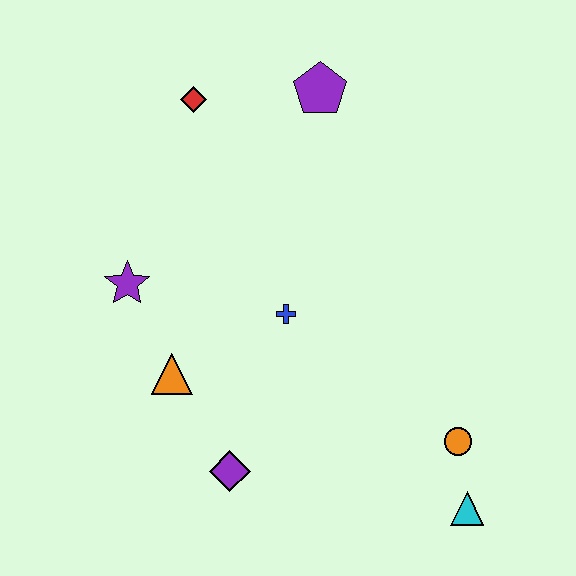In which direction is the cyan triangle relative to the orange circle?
The cyan triangle is below the orange circle.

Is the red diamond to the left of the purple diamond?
Yes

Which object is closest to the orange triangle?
The purple star is closest to the orange triangle.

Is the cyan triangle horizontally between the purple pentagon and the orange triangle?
No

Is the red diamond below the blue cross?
No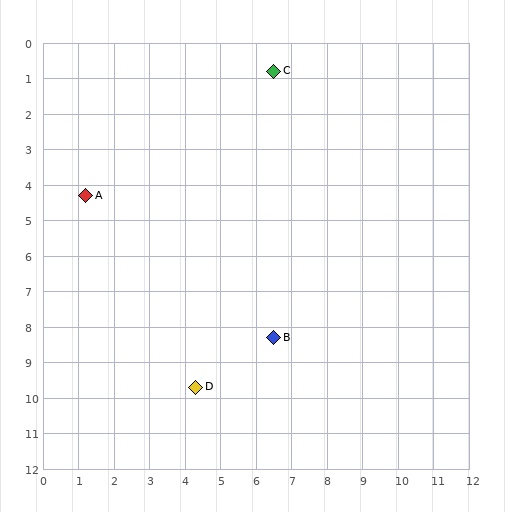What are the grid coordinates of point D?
Point D is at approximately (4.3, 9.7).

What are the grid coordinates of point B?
Point B is at approximately (6.5, 8.3).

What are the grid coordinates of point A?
Point A is at approximately (1.2, 4.3).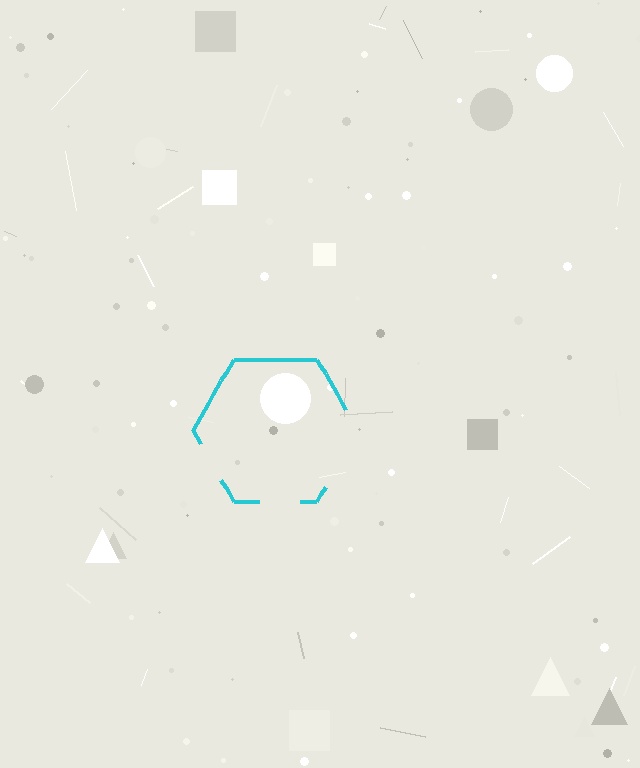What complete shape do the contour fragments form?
The contour fragments form a hexagon.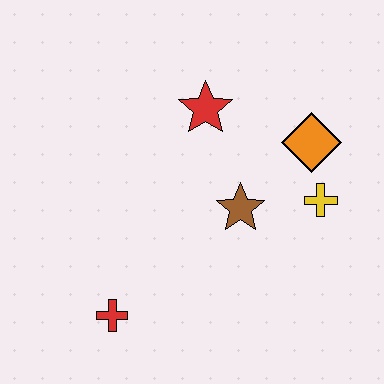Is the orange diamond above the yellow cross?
Yes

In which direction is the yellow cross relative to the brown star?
The yellow cross is to the right of the brown star.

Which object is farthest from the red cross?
The orange diamond is farthest from the red cross.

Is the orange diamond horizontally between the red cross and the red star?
No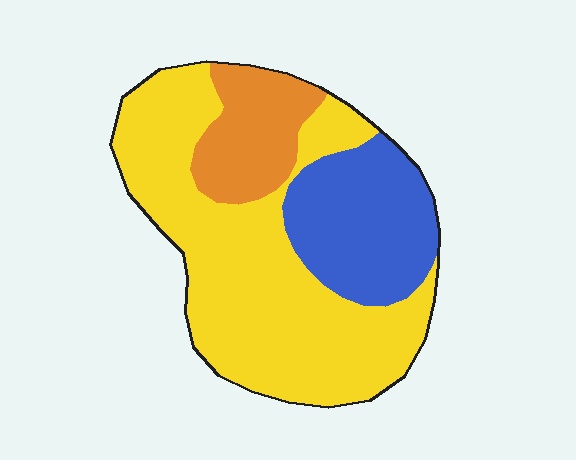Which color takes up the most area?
Yellow, at roughly 60%.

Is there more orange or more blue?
Blue.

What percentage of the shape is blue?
Blue covers 24% of the shape.